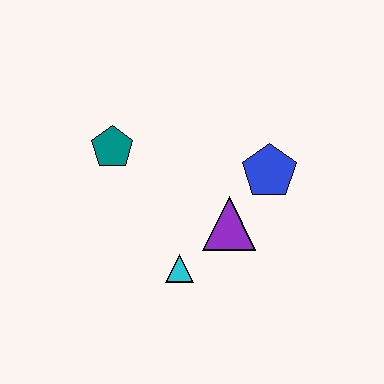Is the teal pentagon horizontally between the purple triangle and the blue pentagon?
No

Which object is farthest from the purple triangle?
The teal pentagon is farthest from the purple triangle.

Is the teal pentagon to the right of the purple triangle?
No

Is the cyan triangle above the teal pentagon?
No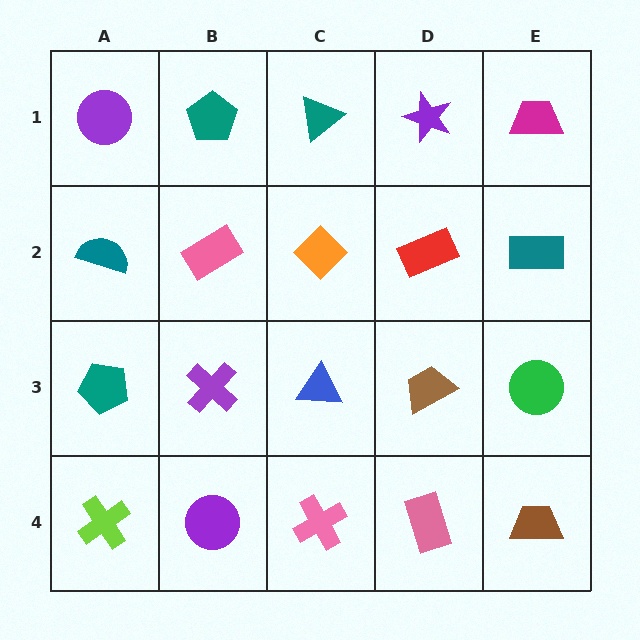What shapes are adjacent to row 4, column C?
A blue triangle (row 3, column C), a purple circle (row 4, column B), a pink rectangle (row 4, column D).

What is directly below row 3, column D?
A pink rectangle.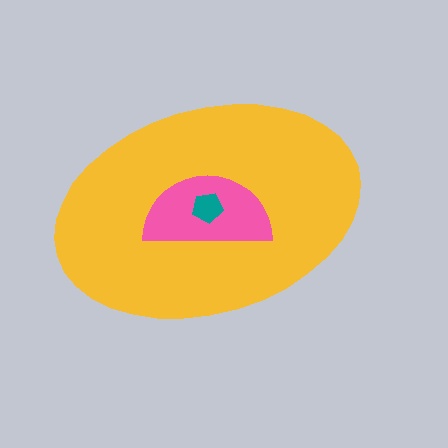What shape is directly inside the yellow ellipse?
The pink semicircle.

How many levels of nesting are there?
3.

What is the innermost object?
The teal pentagon.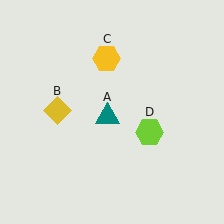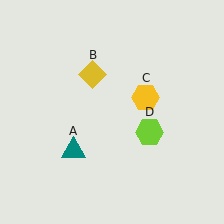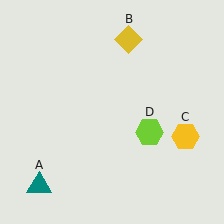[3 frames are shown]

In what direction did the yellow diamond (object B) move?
The yellow diamond (object B) moved up and to the right.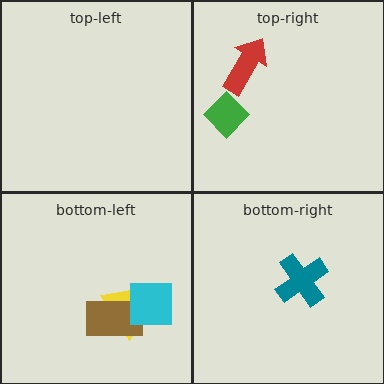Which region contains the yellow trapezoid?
The bottom-left region.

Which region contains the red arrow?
The top-right region.